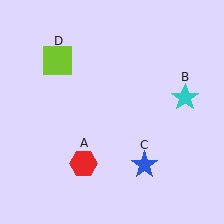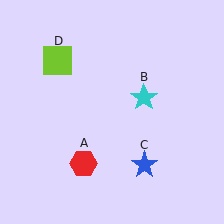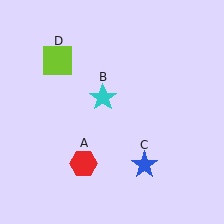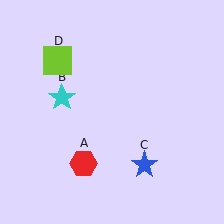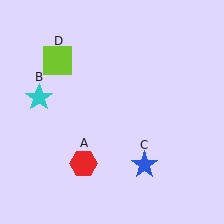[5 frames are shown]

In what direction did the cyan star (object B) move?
The cyan star (object B) moved left.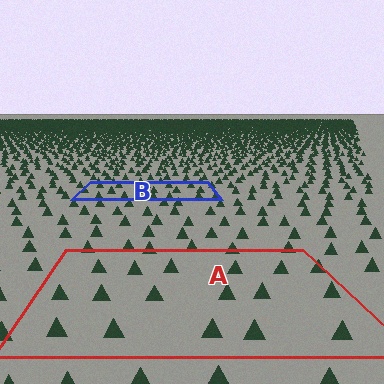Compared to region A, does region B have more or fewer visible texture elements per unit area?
Region B has more texture elements per unit area — they are packed more densely because it is farther away.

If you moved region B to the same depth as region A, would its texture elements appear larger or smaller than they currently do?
They would appear larger. At a closer depth, the same texture elements are projected at a bigger on-screen size.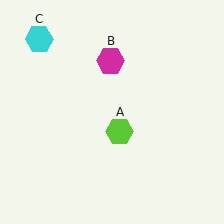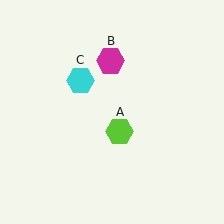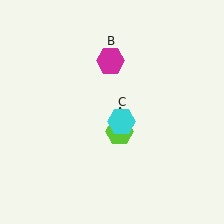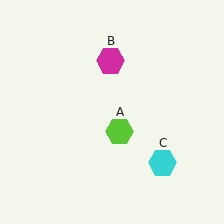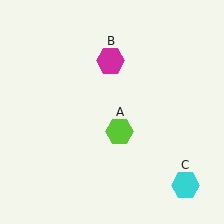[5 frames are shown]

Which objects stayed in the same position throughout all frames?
Lime hexagon (object A) and magenta hexagon (object B) remained stationary.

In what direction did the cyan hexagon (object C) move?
The cyan hexagon (object C) moved down and to the right.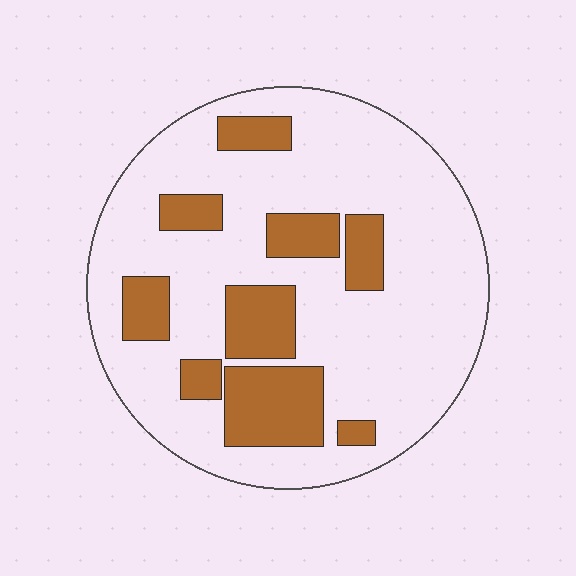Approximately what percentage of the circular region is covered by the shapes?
Approximately 25%.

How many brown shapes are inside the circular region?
9.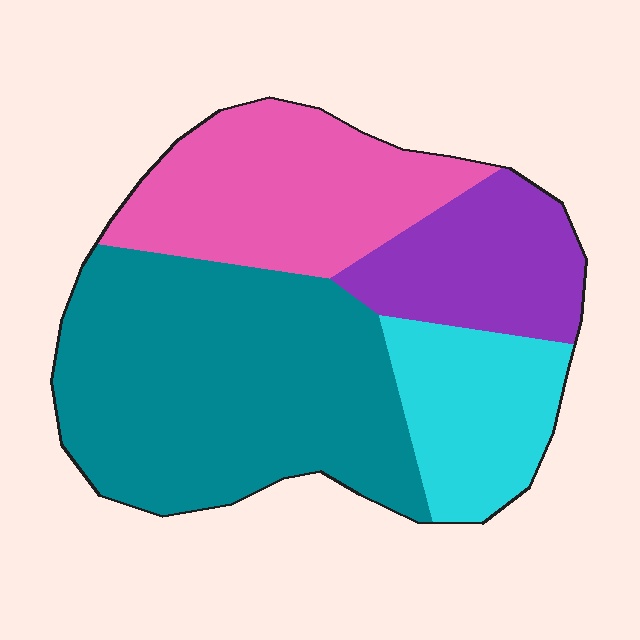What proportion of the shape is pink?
Pink takes up less than a quarter of the shape.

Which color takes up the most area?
Teal, at roughly 45%.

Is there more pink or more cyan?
Pink.